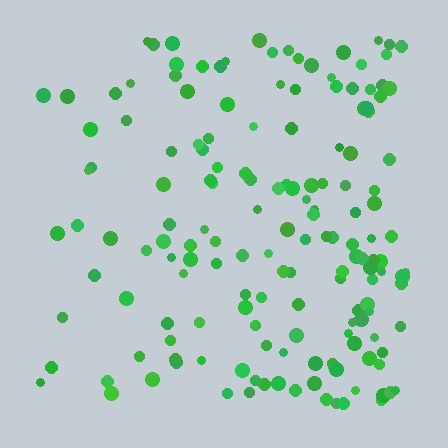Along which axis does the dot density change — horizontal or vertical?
Horizontal.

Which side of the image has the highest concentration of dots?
The right.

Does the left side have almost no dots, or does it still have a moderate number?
Still a moderate number, just noticeably fewer than the right.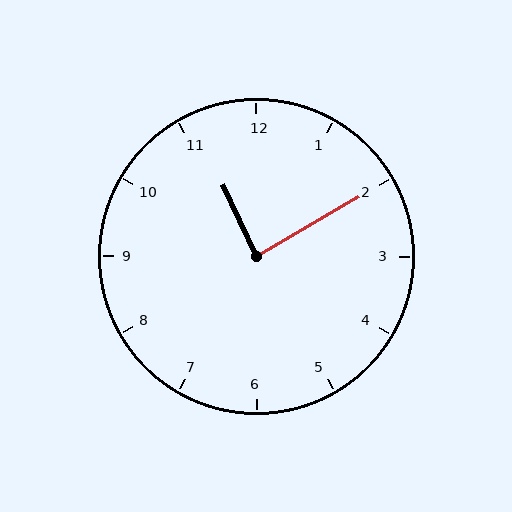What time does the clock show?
11:10.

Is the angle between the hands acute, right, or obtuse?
It is right.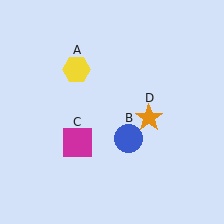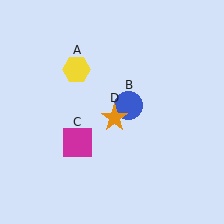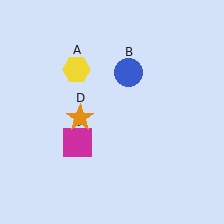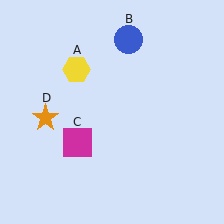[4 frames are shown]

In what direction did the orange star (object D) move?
The orange star (object D) moved left.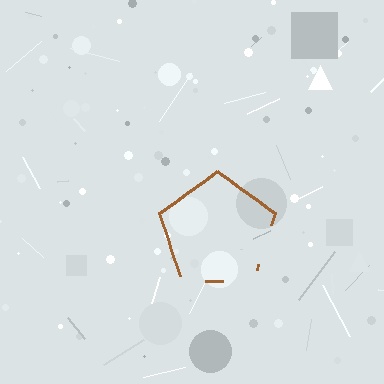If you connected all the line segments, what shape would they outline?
They would outline a pentagon.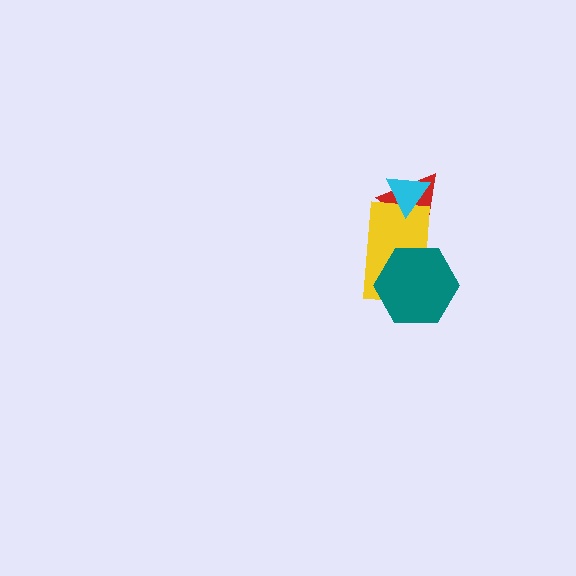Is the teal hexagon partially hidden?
No, no other shape covers it.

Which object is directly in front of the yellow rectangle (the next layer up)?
The cyan triangle is directly in front of the yellow rectangle.